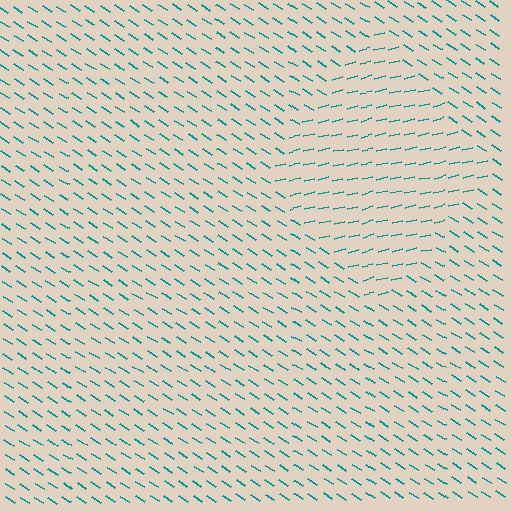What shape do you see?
I see a diamond.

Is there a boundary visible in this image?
Yes, there is a texture boundary formed by a change in line orientation.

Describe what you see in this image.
The image is filled with small teal line segments. A diamond region in the image has lines oriented differently from the surrounding lines, creating a visible texture boundary.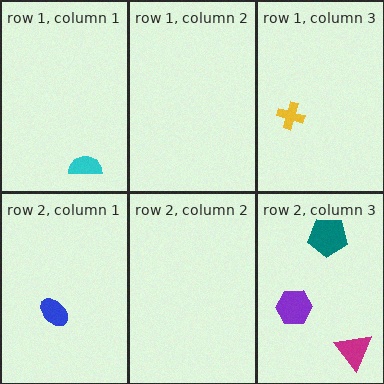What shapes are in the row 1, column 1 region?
The cyan semicircle.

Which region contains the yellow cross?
The row 1, column 3 region.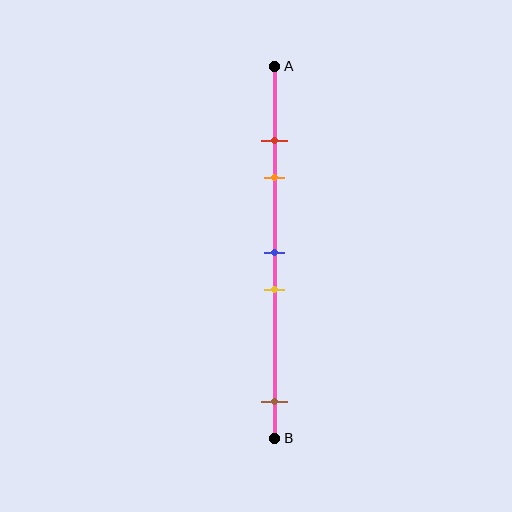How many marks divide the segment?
There are 5 marks dividing the segment.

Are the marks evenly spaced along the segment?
No, the marks are not evenly spaced.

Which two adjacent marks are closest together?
The red and orange marks are the closest adjacent pair.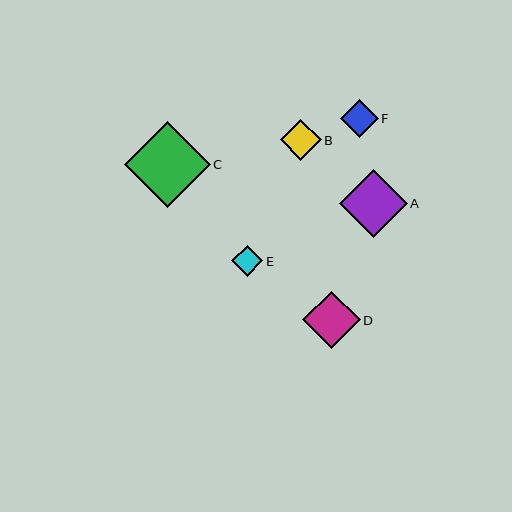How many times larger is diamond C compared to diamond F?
Diamond C is approximately 2.3 times the size of diamond F.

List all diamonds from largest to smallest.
From largest to smallest: C, A, D, B, F, E.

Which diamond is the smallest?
Diamond E is the smallest with a size of approximately 31 pixels.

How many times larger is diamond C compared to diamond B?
Diamond C is approximately 2.1 times the size of diamond B.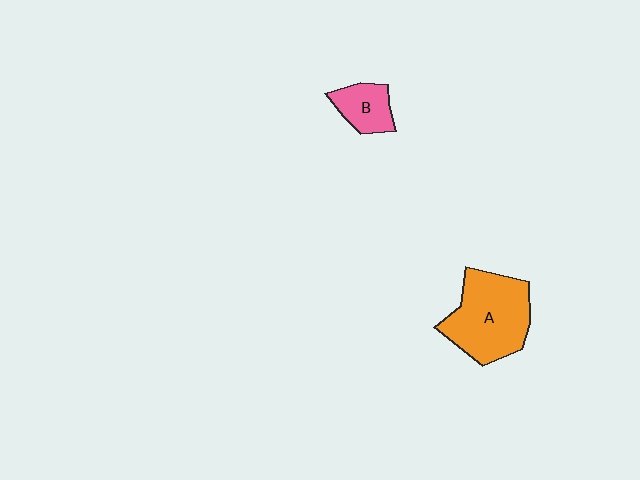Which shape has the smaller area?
Shape B (pink).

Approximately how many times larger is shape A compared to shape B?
Approximately 2.5 times.